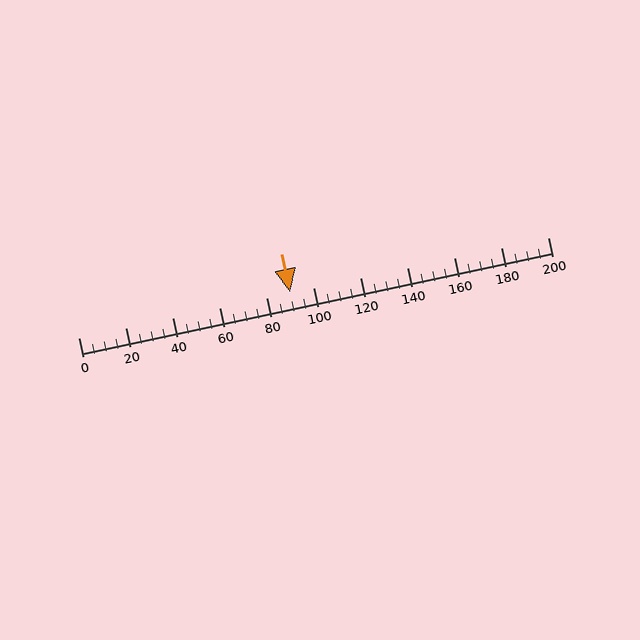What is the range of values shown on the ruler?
The ruler shows values from 0 to 200.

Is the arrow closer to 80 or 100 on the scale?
The arrow is closer to 100.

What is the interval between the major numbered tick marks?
The major tick marks are spaced 20 units apart.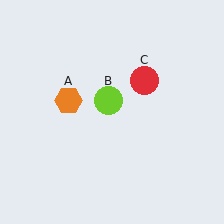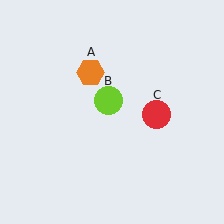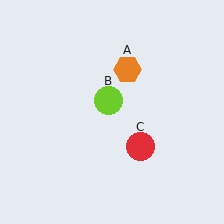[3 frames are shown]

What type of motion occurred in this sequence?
The orange hexagon (object A), red circle (object C) rotated clockwise around the center of the scene.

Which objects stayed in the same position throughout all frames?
Lime circle (object B) remained stationary.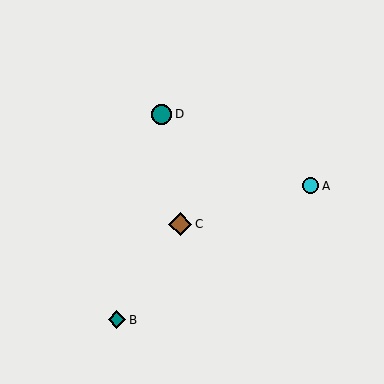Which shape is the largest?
The brown diamond (labeled C) is the largest.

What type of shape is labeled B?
Shape B is a teal diamond.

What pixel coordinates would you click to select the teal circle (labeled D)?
Click at (162, 114) to select the teal circle D.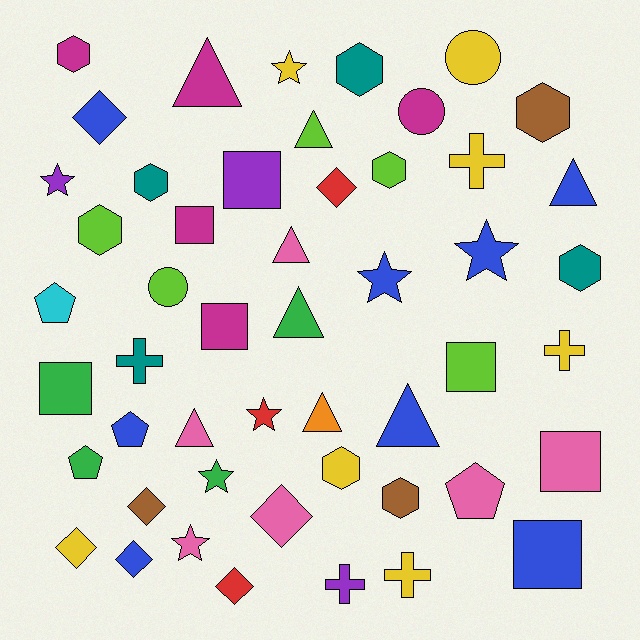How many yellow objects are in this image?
There are 7 yellow objects.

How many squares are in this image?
There are 7 squares.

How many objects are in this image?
There are 50 objects.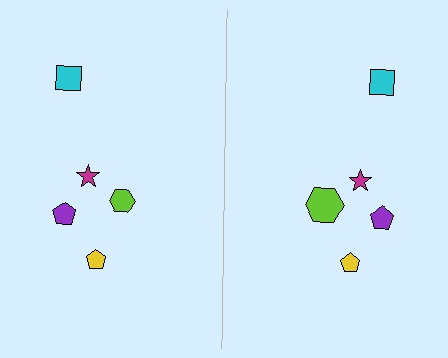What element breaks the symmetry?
The lime hexagon on the right side has a different size than its mirror counterpart.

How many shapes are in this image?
There are 10 shapes in this image.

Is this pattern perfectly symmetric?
No, the pattern is not perfectly symmetric. The lime hexagon on the right side has a different size than its mirror counterpart.